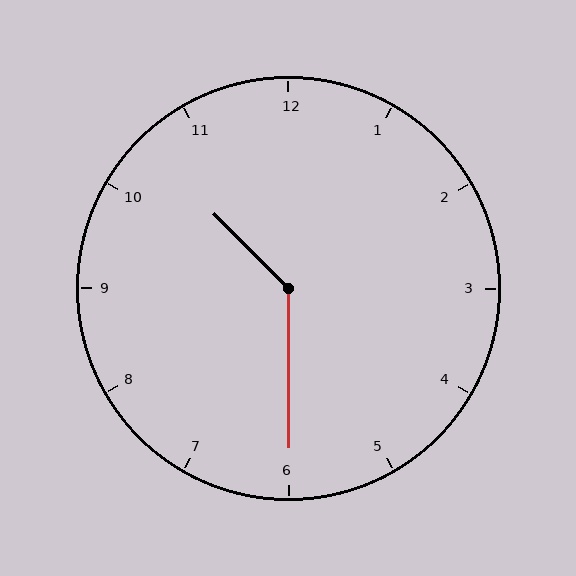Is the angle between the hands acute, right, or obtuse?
It is obtuse.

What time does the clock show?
10:30.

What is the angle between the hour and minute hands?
Approximately 135 degrees.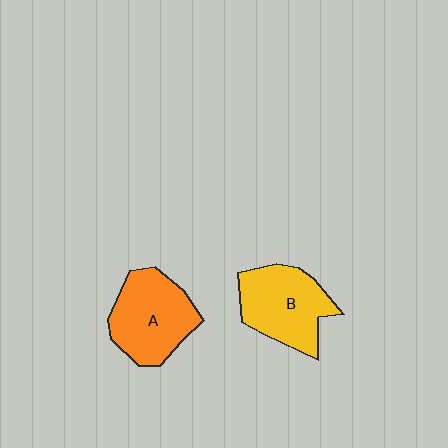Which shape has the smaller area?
Shape B (yellow).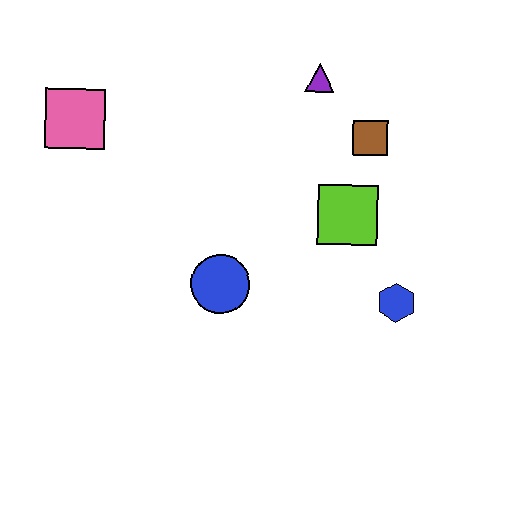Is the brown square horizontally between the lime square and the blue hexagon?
Yes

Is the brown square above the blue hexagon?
Yes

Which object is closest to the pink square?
The blue circle is closest to the pink square.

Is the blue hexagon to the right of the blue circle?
Yes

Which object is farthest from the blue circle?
The purple triangle is farthest from the blue circle.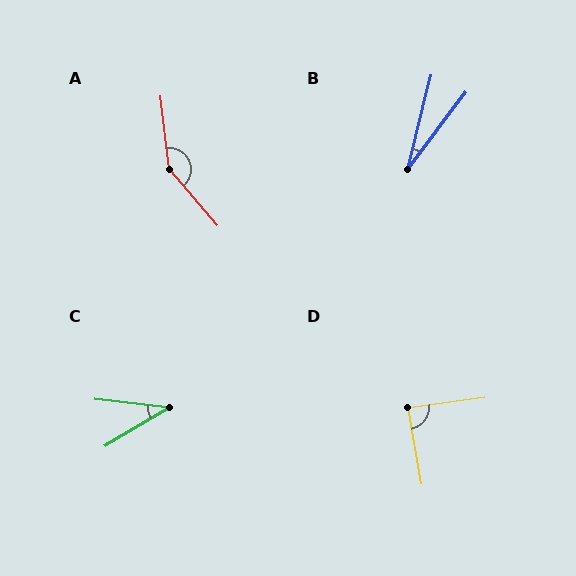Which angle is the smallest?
B, at approximately 23 degrees.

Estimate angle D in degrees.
Approximately 88 degrees.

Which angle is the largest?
A, at approximately 146 degrees.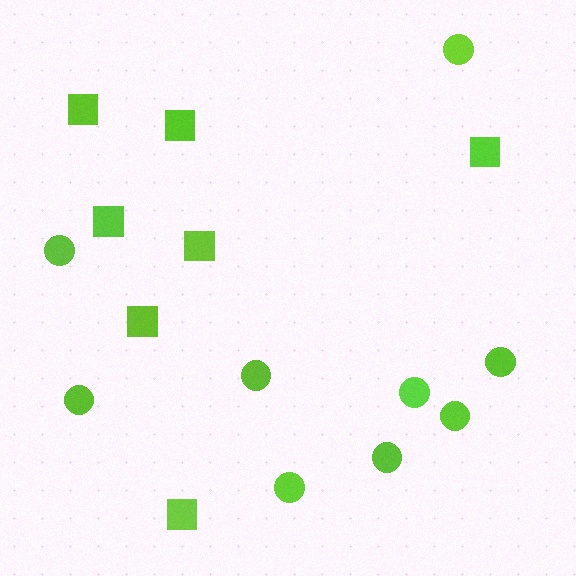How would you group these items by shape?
There are 2 groups: one group of squares (7) and one group of circles (9).